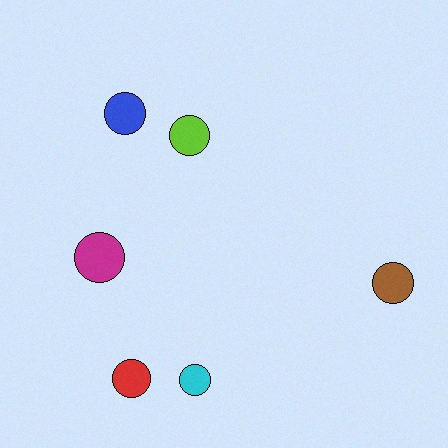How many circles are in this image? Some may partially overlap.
There are 6 circles.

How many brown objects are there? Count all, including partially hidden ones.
There is 1 brown object.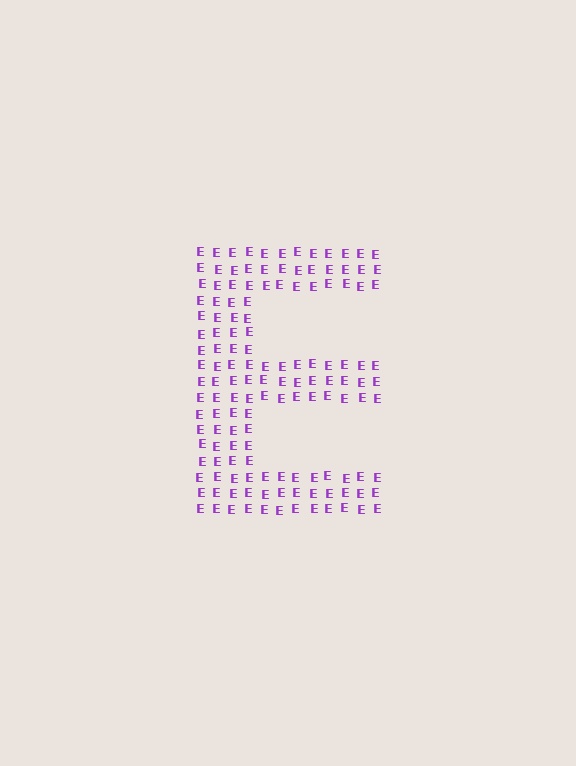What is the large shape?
The large shape is the letter E.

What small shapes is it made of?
It is made of small letter E's.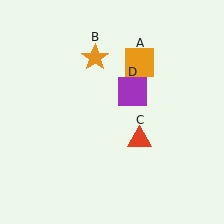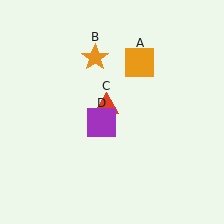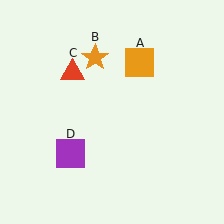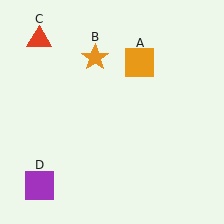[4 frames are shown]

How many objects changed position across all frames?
2 objects changed position: red triangle (object C), purple square (object D).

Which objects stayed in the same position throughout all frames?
Orange square (object A) and orange star (object B) remained stationary.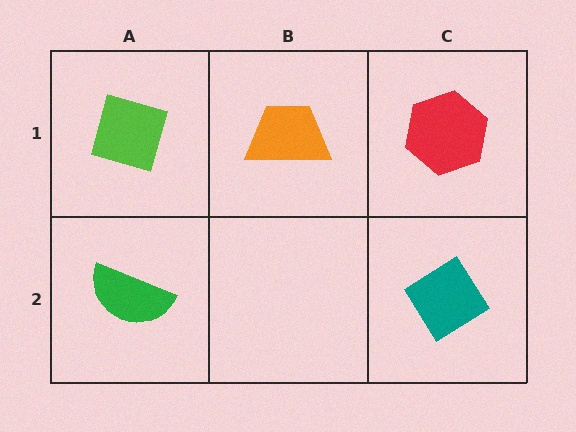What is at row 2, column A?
A green semicircle.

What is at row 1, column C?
A red hexagon.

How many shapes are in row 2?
2 shapes.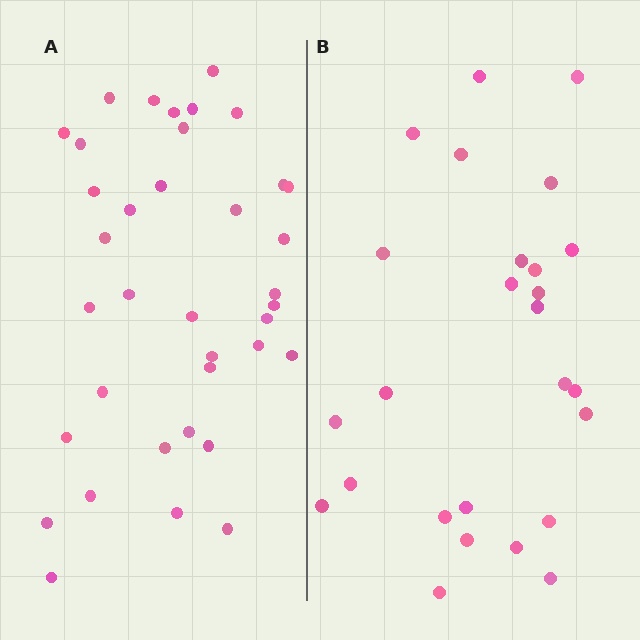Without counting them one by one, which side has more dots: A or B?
Region A (the left region) has more dots.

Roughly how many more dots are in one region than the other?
Region A has roughly 12 or so more dots than region B.